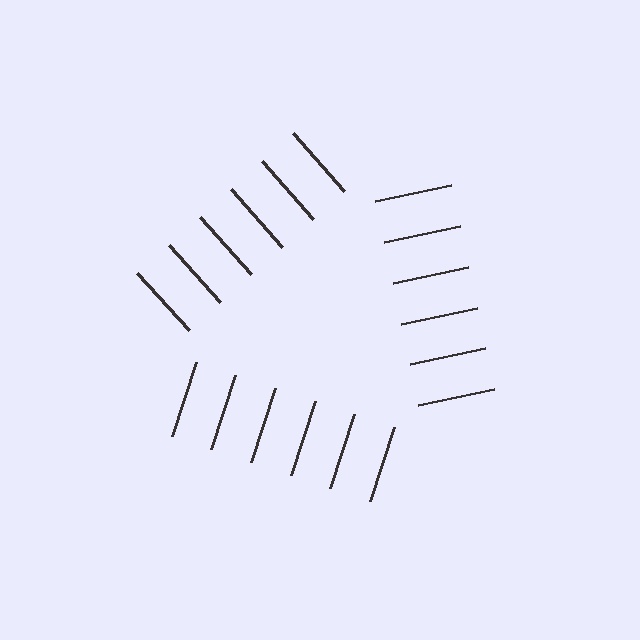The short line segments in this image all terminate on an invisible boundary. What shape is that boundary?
An illusory triangle — the line segments terminate on its edges but no continuous stroke is drawn.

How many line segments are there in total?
18 — 6 along each of the 3 edges.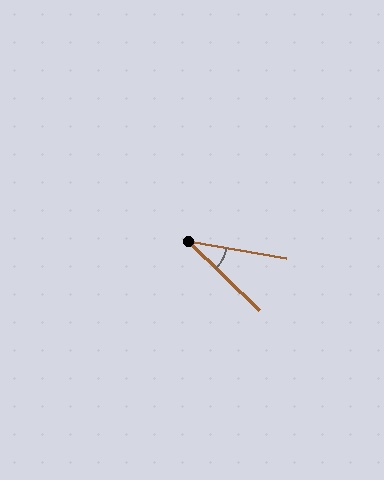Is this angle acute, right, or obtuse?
It is acute.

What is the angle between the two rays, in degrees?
Approximately 34 degrees.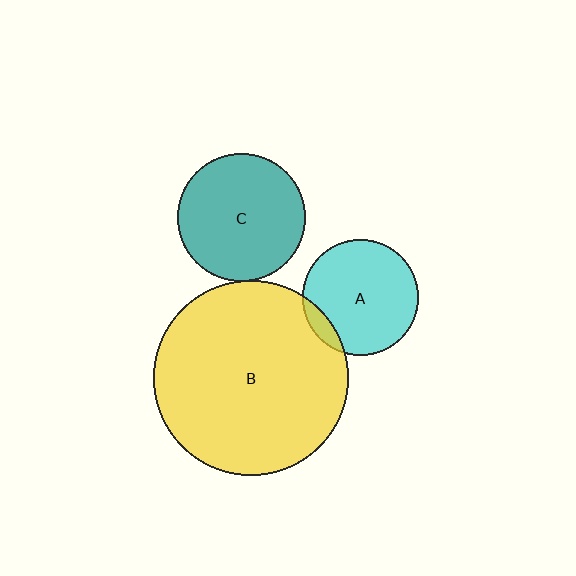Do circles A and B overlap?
Yes.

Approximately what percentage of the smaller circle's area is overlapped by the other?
Approximately 10%.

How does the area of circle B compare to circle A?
Approximately 2.8 times.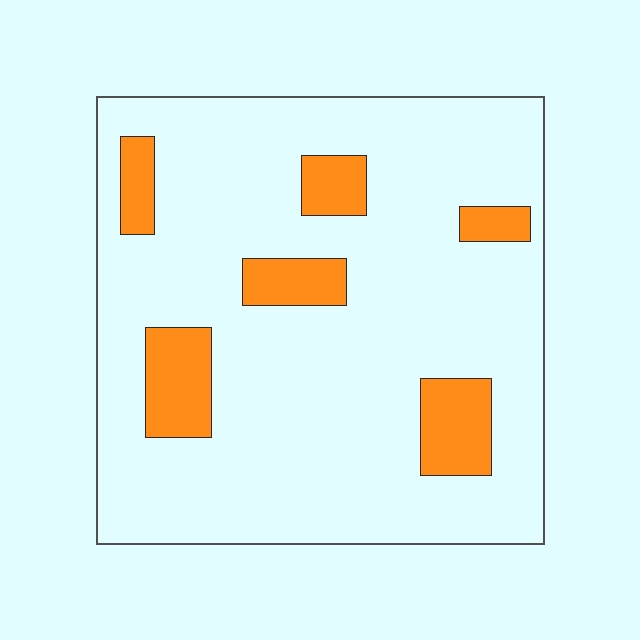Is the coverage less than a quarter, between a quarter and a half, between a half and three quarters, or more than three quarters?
Less than a quarter.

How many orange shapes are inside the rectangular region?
6.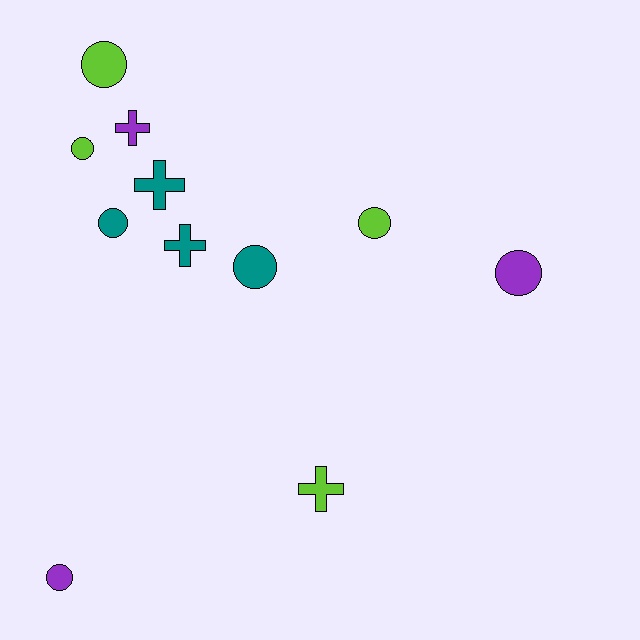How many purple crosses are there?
There is 1 purple cross.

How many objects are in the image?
There are 11 objects.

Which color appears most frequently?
Lime, with 4 objects.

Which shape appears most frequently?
Circle, with 7 objects.